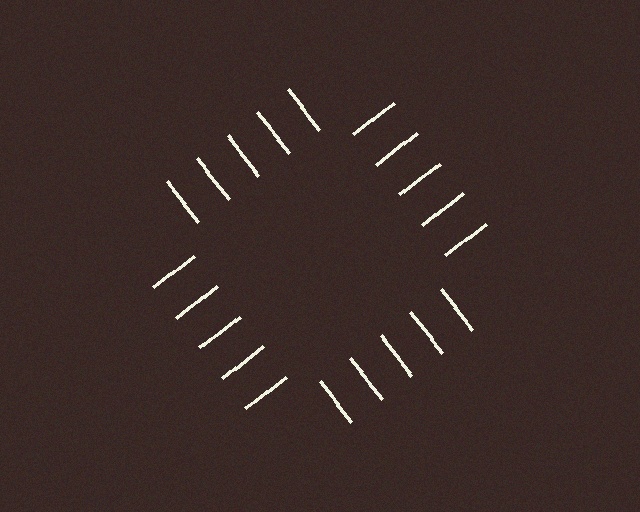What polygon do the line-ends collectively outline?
An illusory square — the line segments terminate on its edges but no continuous stroke is drawn.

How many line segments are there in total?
20 — 5 along each of the 4 edges.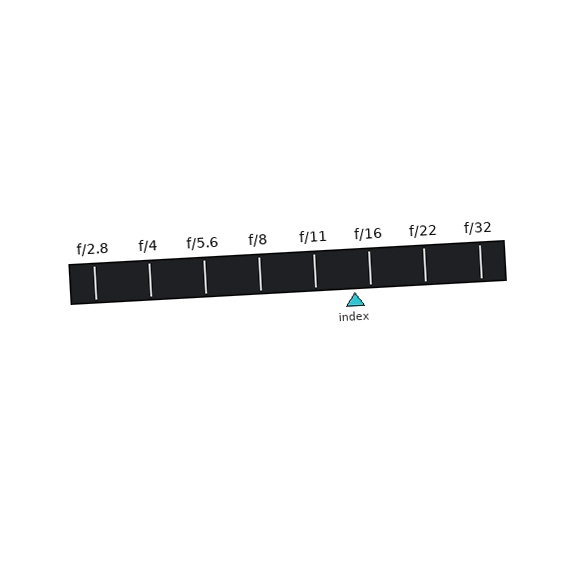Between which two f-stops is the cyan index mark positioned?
The index mark is between f/11 and f/16.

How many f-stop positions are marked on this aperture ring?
There are 8 f-stop positions marked.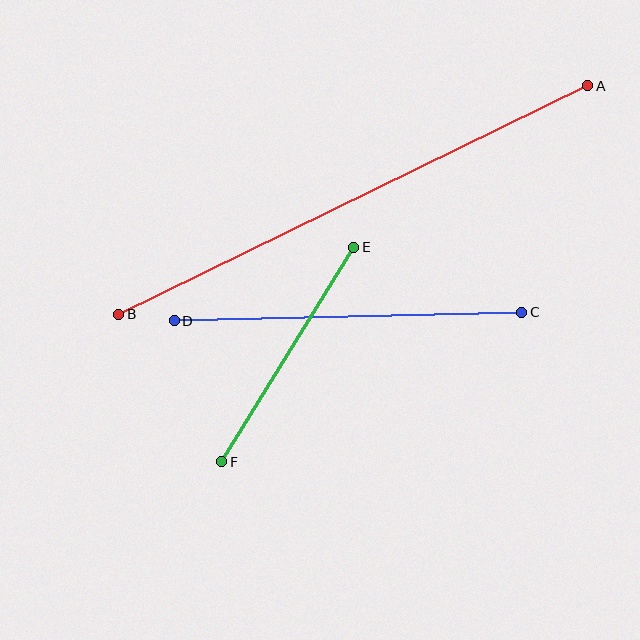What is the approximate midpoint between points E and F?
The midpoint is at approximately (288, 355) pixels.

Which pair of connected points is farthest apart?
Points A and B are farthest apart.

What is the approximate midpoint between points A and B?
The midpoint is at approximately (353, 200) pixels.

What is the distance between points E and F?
The distance is approximately 252 pixels.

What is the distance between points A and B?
The distance is approximately 522 pixels.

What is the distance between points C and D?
The distance is approximately 348 pixels.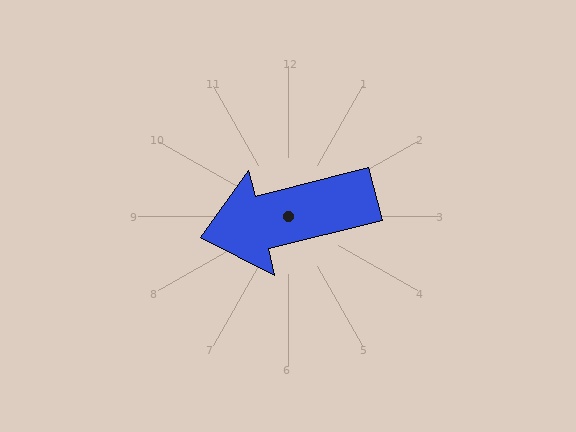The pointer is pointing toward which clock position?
Roughly 9 o'clock.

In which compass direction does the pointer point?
West.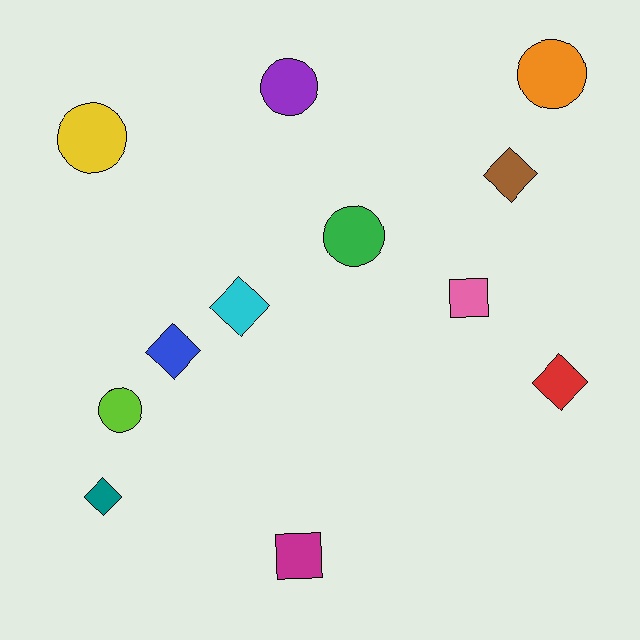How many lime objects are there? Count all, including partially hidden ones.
There is 1 lime object.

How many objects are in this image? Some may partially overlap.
There are 12 objects.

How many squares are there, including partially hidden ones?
There are 2 squares.